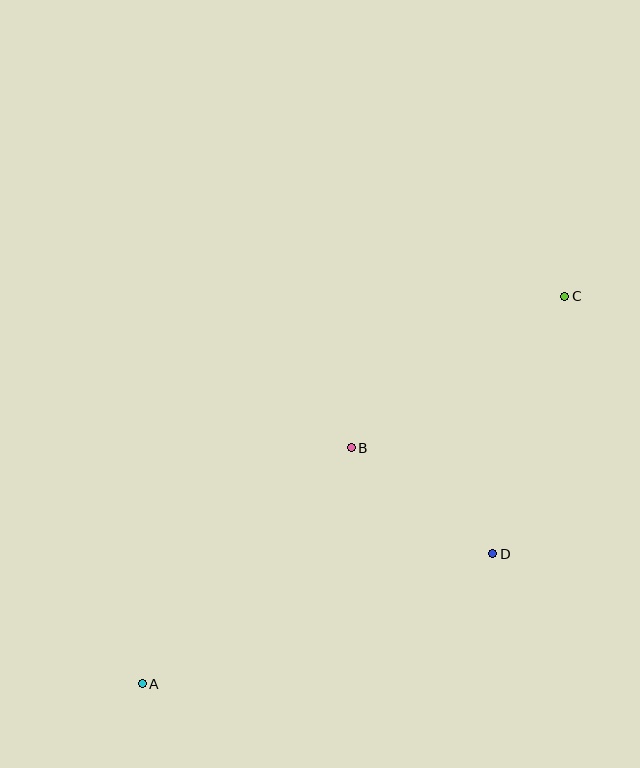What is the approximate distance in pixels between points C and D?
The distance between C and D is approximately 267 pixels.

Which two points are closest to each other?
Points B and D are closest to each other.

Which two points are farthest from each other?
Points A and C are farthest from each other.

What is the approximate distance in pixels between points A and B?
The distance between A and B is approximately 315 pixels.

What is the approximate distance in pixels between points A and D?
The distance between A and D is approximately 374 pixels.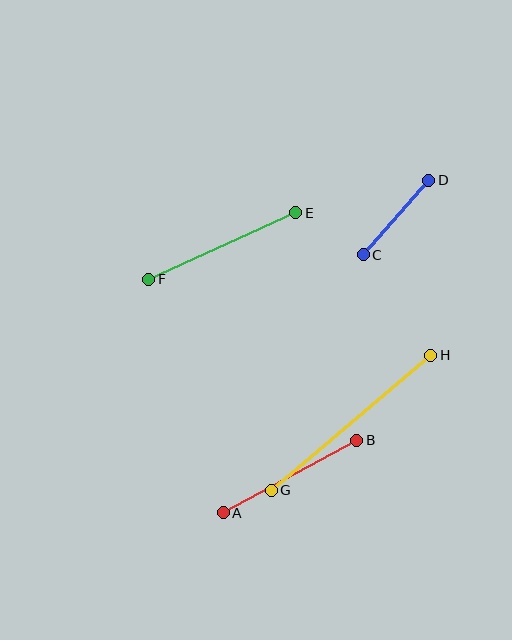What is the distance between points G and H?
The distance is approximately 209 pixels.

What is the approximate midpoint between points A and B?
The midpoint is at approximately (290, 476) pixels.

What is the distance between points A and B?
The distance is approximately 152 pixels.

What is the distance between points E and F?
The distance is approximately 161 pixels.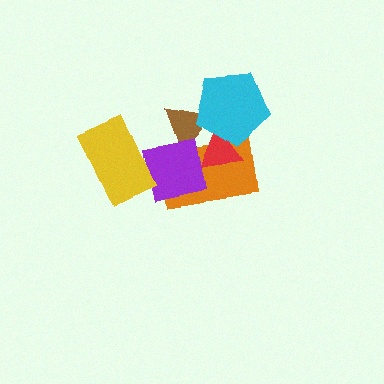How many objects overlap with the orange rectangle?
4 objects overlap with the orange rectangle.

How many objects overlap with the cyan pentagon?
3 objects overlap with the cyan pentagon.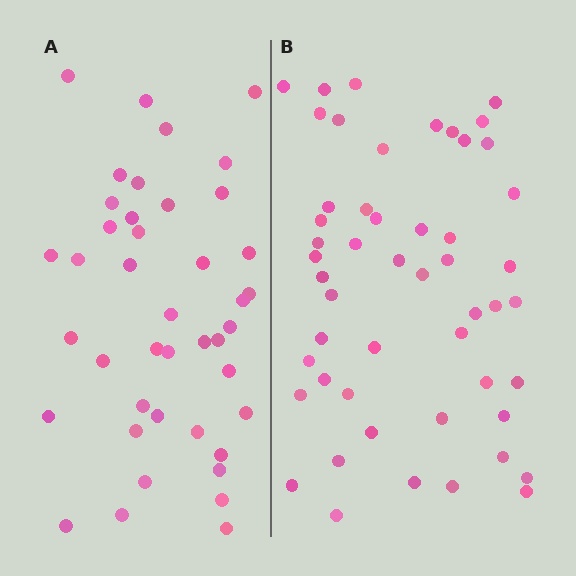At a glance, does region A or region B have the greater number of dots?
Region B (the right region) has more dots.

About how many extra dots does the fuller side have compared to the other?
Region B has roughly 8 or so more dots than region A.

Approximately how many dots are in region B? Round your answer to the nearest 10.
About 50 dots. (The exact count is 51, which rounds to 50.)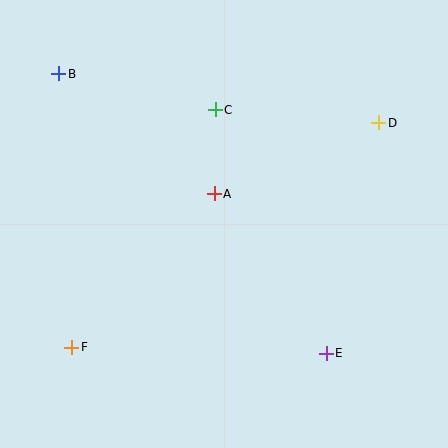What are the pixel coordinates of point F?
Point F is at (72, 347).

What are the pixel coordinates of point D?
Point D is at (379, 123).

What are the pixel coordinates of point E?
Point E is at (326, 353).